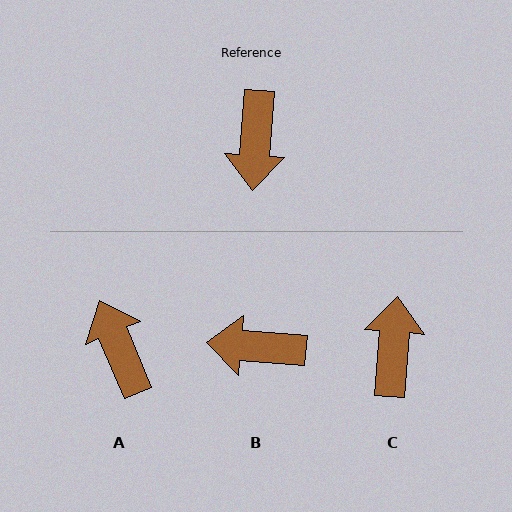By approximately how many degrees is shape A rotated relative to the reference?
Approximately 153 degrees clockwise.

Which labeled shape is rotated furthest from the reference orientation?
C, about 179 degrees away.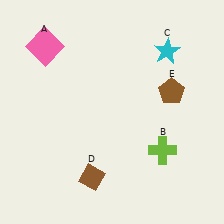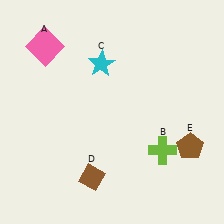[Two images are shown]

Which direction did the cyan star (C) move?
The cyan star (C) moved left.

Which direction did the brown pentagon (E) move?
The brown pentagon (E) moved down.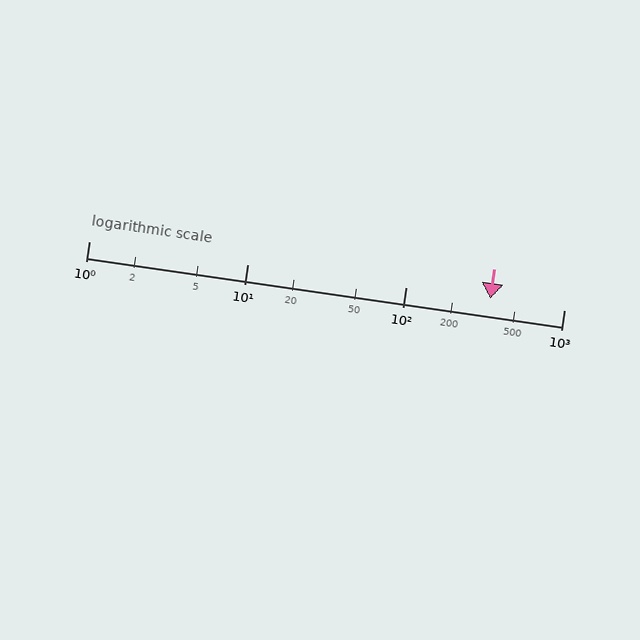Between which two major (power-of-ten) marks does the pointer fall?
The pointer is between 100 and 1000.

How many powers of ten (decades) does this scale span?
The scale spans 3 decades, from 1 to 1000.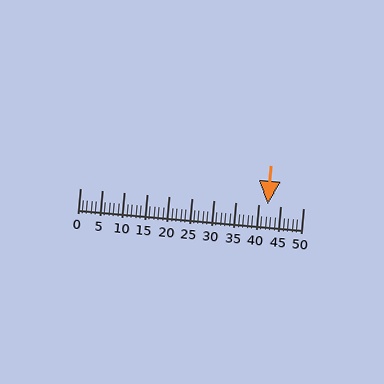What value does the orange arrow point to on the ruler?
The orange arrow points to approximately 42.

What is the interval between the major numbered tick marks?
The major tick marks are spaced 5 units apart.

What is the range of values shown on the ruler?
The ruler shows values from 0 to 50.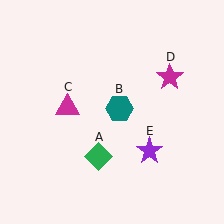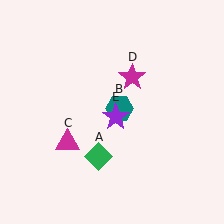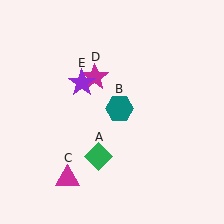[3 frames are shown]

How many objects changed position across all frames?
3 objects changed position: magenta triangle (object C), magenta star (object D), purple star (object E).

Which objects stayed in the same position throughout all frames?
Green diamond (object A) and teal hexagon (object B) remained stationary.